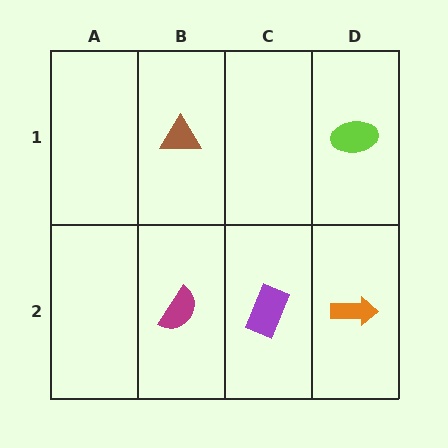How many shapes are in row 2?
3 shapes.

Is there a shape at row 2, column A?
No, that cell is empty.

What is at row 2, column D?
An orange arrow.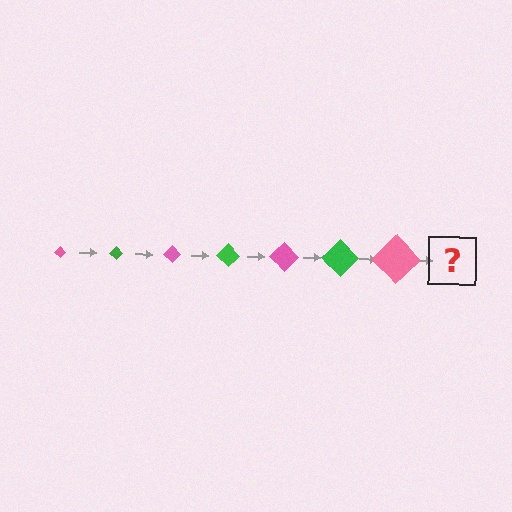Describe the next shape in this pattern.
It should be a green diamond, larger than the previous one.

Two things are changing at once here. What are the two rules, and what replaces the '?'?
The two rules are that the diamond grows larger each step and the color cycles through pink and green. The '?' should be a green diamond, larger than the previous one.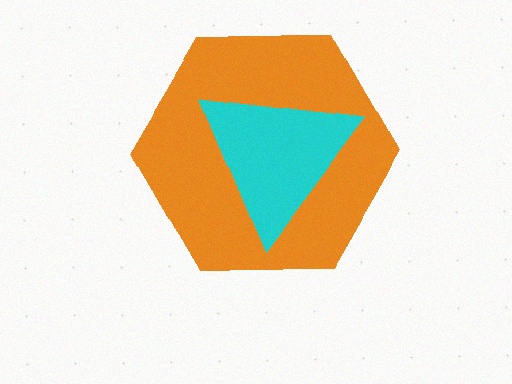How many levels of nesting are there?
2.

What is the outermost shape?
The orange hexagon.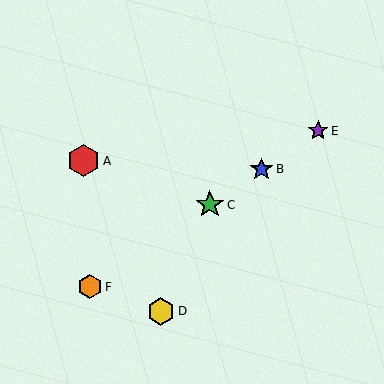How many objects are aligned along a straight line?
4 objects (B, C, E, F) are aligned along a straight line.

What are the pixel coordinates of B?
Object B is at (261, 169).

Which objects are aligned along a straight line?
Objects B, C, E, F are aligned along a straight line.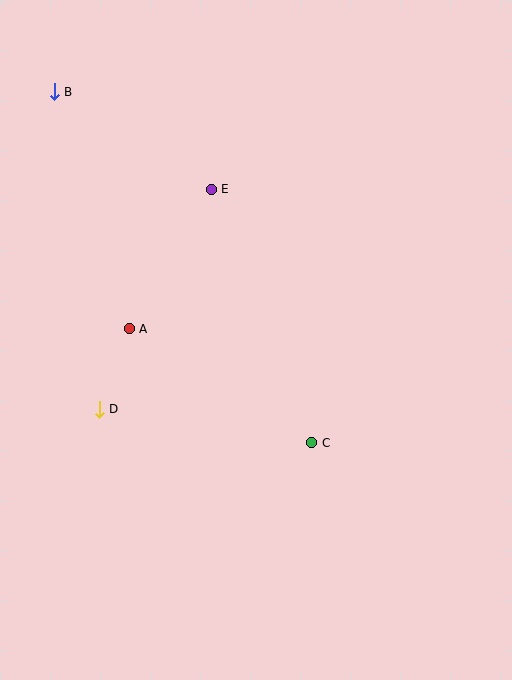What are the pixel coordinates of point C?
Point C is at (312, 443).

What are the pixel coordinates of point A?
Point A is at (129, 329).